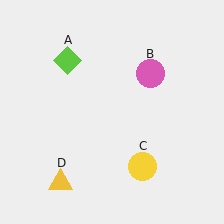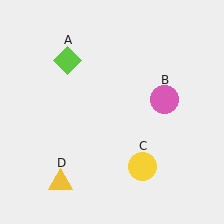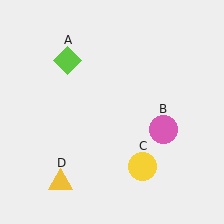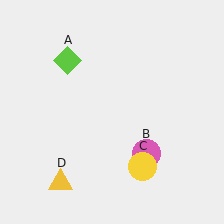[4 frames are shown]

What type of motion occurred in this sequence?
The pink circle (object B) rotated clockwise around the center of the scene.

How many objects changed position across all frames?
1 object changed position: pink circle (object B).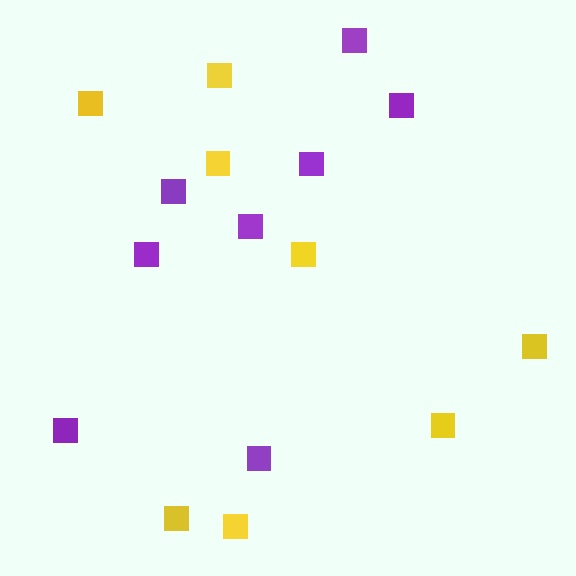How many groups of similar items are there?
There are 2 groups: one group of purple squares (8) and one group of yellow squares (8).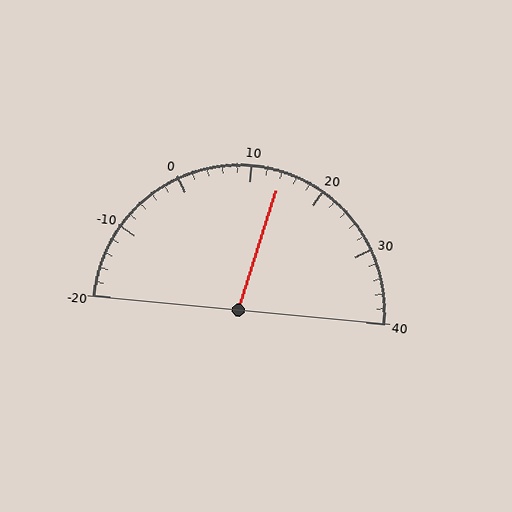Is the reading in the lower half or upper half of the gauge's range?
The reading is in the upper half of the range (-20 to 40).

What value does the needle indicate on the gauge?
The needle indicates approximately 14.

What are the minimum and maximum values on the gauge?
The gauge ranges from -20 to 40.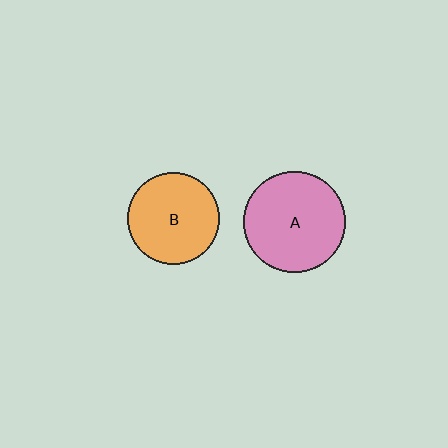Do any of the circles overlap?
No, none of the circles overlap.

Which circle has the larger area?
Circle A (pink).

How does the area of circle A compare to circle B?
Approximately 1.2 times.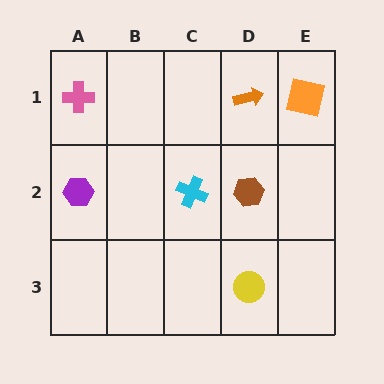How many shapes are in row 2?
3 shapes.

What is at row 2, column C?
A cyan cross.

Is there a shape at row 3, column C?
No, that cell is empty.